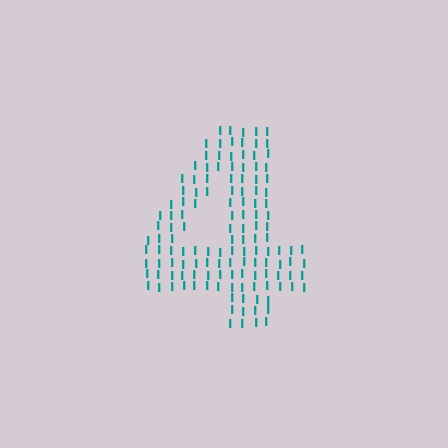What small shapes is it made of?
It is made of small letter I's.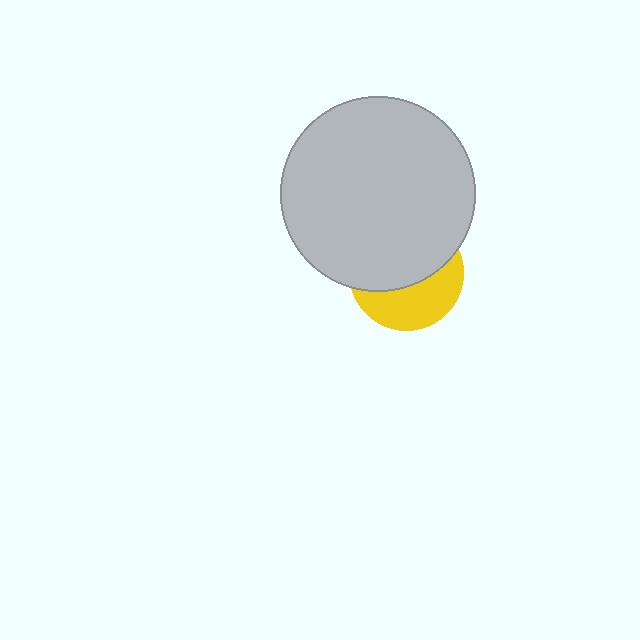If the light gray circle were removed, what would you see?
You would see the complete yellow circle.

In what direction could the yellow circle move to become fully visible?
The yellow circle could move down. That would shift it out from behind the light gray circle entirely.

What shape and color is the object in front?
The object in front is a light gray circle.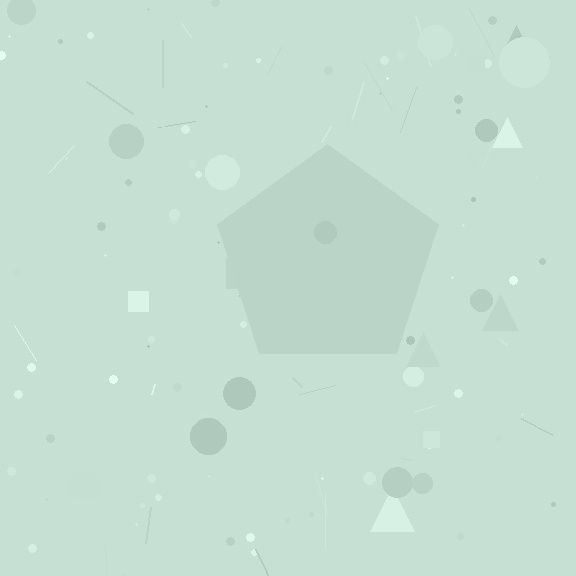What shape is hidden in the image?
A pentagon is hidden in the image.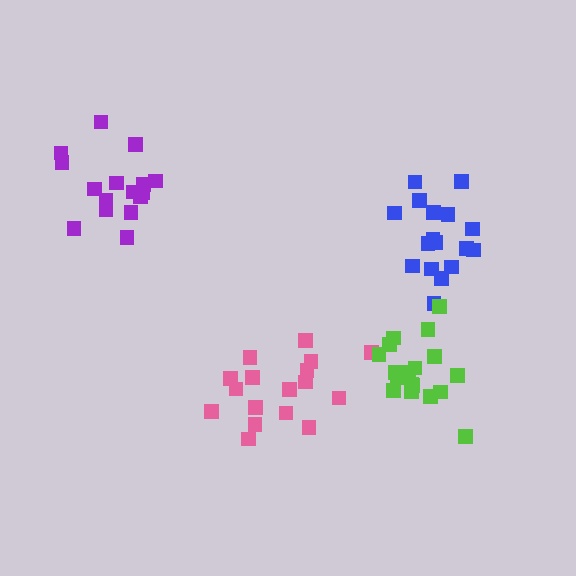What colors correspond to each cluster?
The clusters are colored: purple, pink, blue, lime.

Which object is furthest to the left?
The purple cluster is leftmost.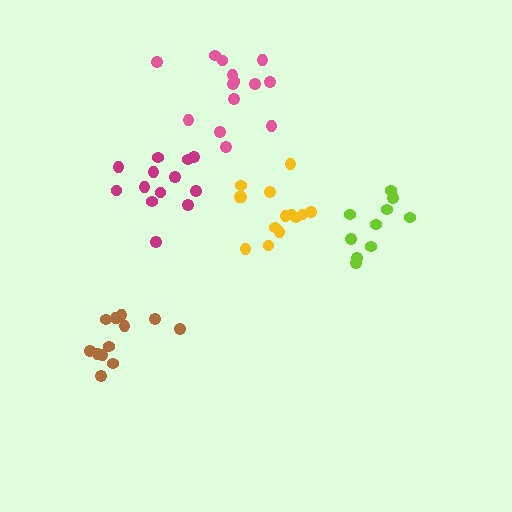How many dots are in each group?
Group 1: 14 dots, Group 2: 13 dots, Group 3: 10 dots, Group 4: 13 dots, Group 5: 14 dots (64 total).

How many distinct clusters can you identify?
There are 5 distinct clusters.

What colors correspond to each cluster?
The clusters are colored: yellow, magenta, lime, brown, pink.